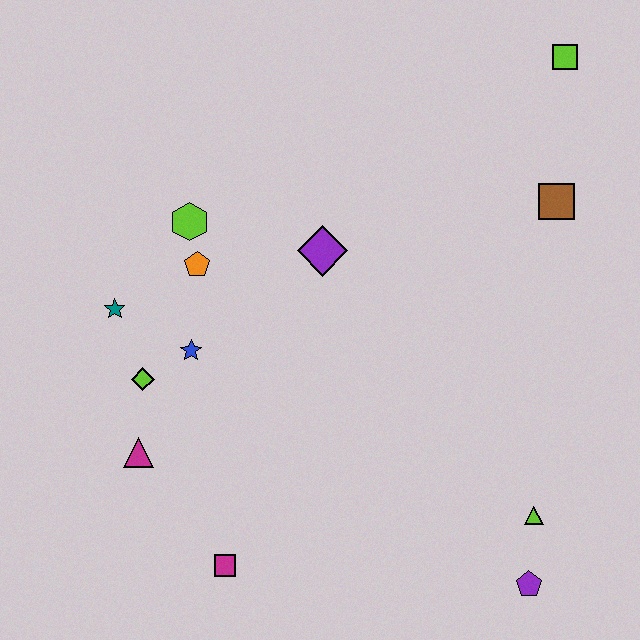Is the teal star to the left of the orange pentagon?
Yes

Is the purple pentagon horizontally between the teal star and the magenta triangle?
No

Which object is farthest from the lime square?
The magenta square is farthest from the lime square.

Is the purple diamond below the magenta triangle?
No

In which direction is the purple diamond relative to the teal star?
The purple diamond is to the right of the teal star.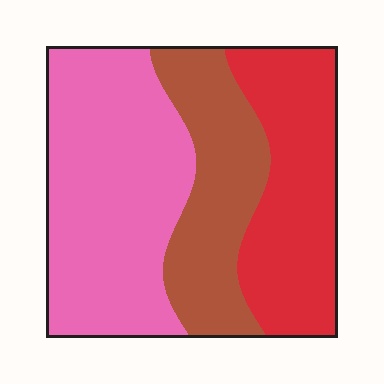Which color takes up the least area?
Brown, at roughly 25%.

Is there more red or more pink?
Pink.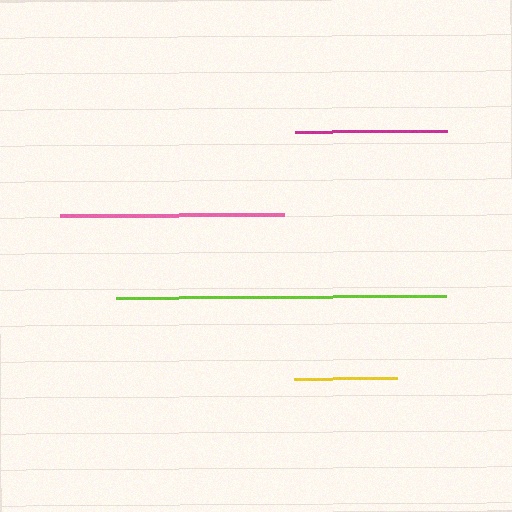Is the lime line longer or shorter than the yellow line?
The lime line is longer than the yellow line.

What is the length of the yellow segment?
The yellow segment is approximately 103 pixels long.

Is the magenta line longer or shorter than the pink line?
The pink line is longer than the magenta line.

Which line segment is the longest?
The lime line is the longest at approximately 330 pixels.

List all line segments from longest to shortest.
From longest to shortest: lime, pink, magenta, yellow.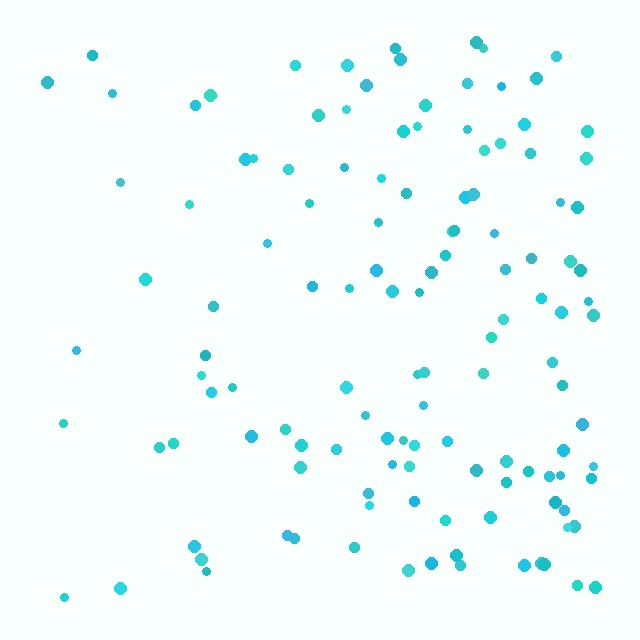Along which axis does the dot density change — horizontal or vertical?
Horizontal.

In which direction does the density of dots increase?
From left to right, with the right side densest.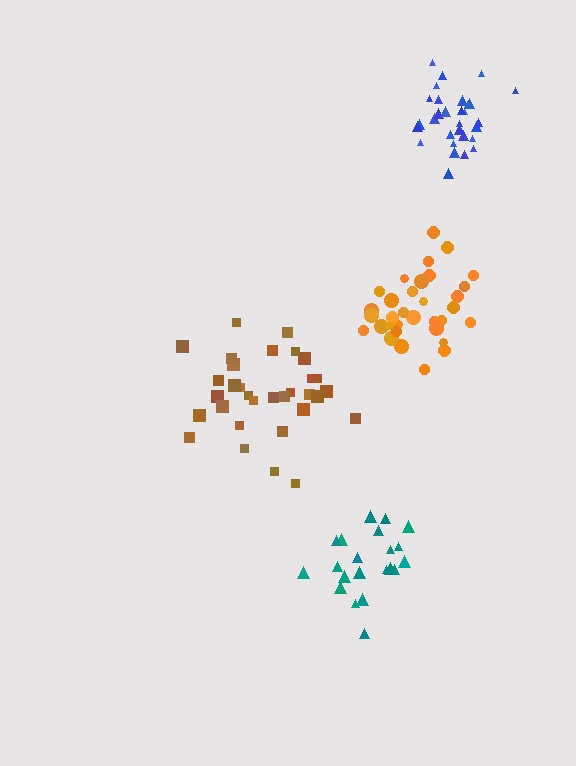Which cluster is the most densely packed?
Blue.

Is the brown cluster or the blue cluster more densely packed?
Blue.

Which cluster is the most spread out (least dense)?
Brown.